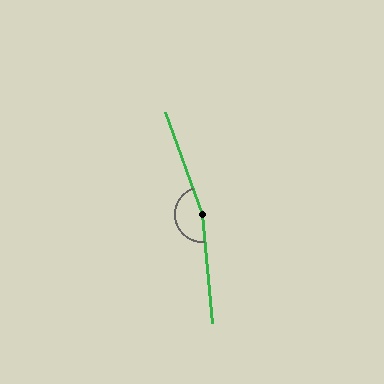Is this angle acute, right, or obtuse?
It is obtuse.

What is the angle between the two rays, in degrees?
Approximately 166 degrees.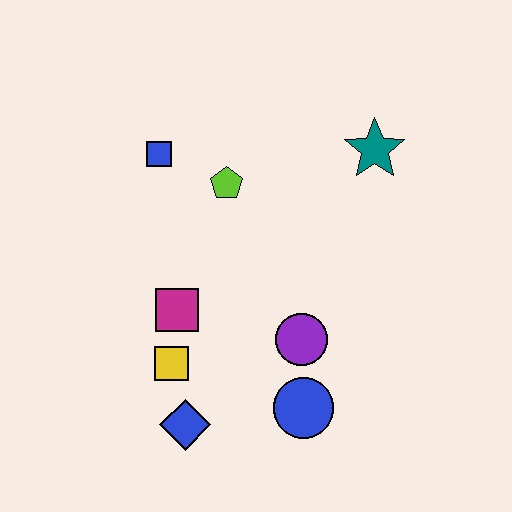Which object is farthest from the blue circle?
The blue square is farthest from the blue circle.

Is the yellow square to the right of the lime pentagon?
No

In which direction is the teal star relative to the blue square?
The teal star is to the right of the blue square.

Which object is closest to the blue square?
The lime pentagon is closest to the blue square.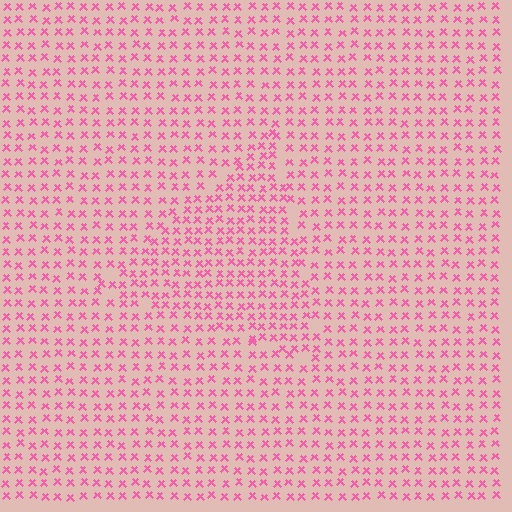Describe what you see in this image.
The image contains small pink elements arranged at two different densities. A triangle-shaped region is visible where the elements are more densely packed than the surrounding area.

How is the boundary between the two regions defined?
The boundary is defined by a change in element density (approximately 1.4x ratio). All elements are the same color, size, and shape.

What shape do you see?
I see a triangle.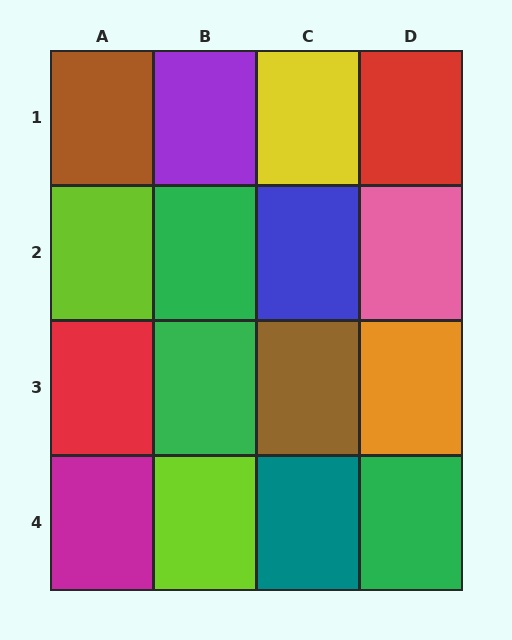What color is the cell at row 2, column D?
Pink.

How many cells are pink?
1 cell is pink.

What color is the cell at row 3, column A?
Red.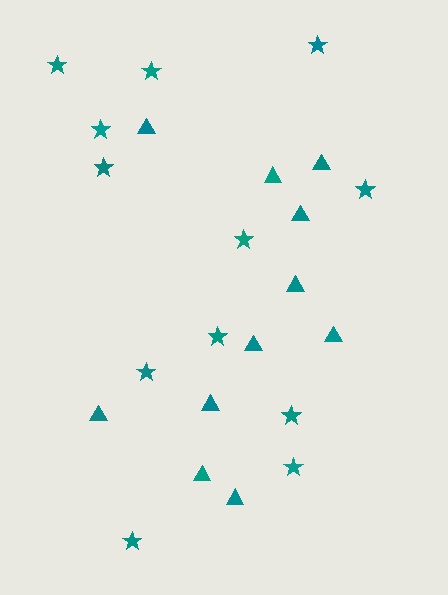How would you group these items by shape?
There are 2 groups: one group of triangles (11) and one group of stars (12).